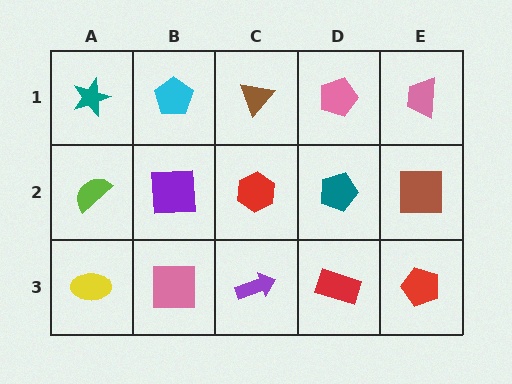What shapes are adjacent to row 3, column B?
A purple square (row 2, column B), a yellow ellipse (row 3, column A), a purple arrow (row 3, column C).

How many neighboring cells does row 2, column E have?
3.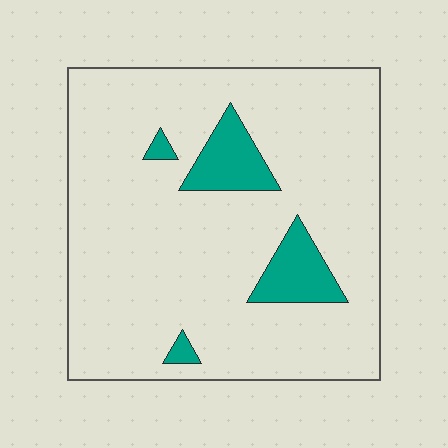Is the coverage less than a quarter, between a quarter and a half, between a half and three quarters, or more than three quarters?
Less than a quarter.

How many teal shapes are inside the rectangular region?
4.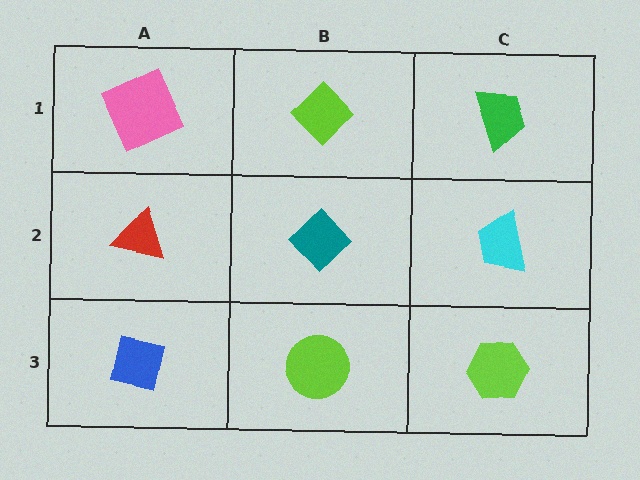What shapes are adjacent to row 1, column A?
A red triangle (row 2, column A), a lime diamond (row 1, column B).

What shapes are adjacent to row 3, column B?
A teal diamond (row 2, column B), a blue square (row 3, column A), a lime hexagon (row 3, column C).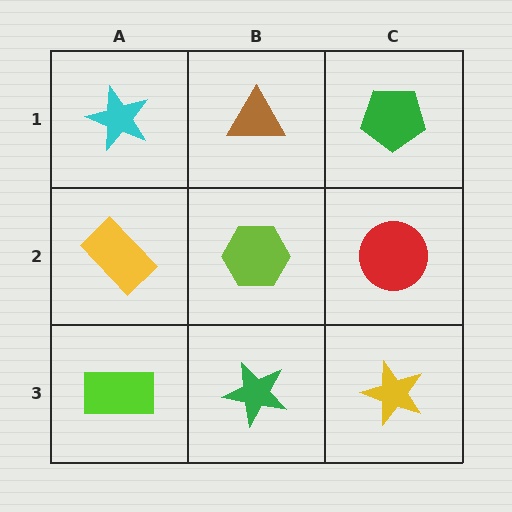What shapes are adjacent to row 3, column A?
A yellow rectangle (row 2, column A), a green star (row 3, column B).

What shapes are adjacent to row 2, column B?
A brown triangle (row 1, column B), a green star (row 3, column B), a yellow rectangle (row 2, column A), a red circle (row 2, column C).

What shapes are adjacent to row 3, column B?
A lime hexagon (row 2, column B), a lime rectangle (row 3, column A), a yellow star (row 3, column C).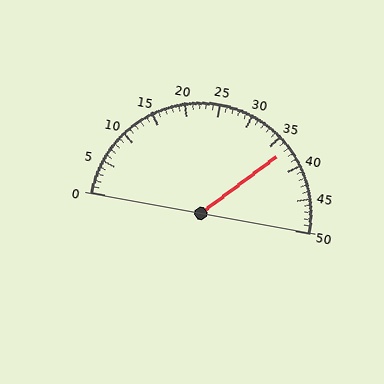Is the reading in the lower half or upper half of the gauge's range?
The reading is in the upper half of the range (0 to 50).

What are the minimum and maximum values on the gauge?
The gauge ranges from 0 to 50.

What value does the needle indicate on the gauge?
The needle indicates approximately 37.